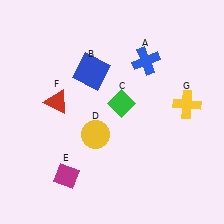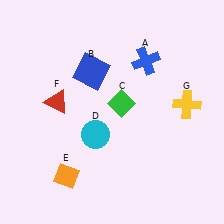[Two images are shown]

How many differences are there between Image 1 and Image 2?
There are 2 differences between the two images.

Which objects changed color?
D changed from yellow to cyan. E changed from magenta to orange.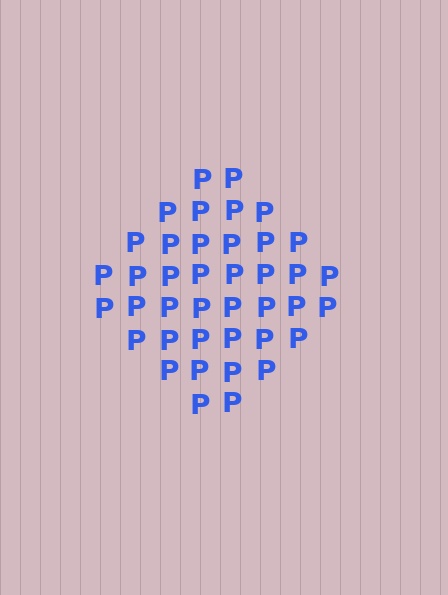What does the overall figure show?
The overall figure shows a diamond.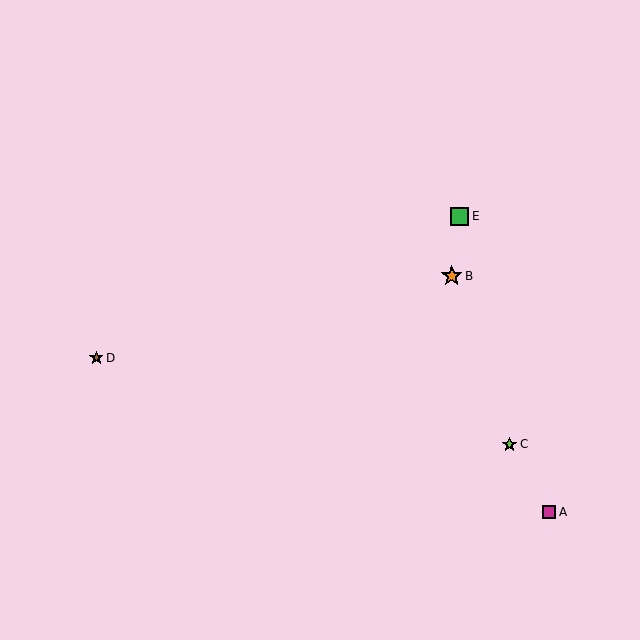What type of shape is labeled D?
Shape D is a brown star.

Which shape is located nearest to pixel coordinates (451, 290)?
The orange star (labeled B) at (452, 276) is nearest to that location.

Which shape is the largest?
The orange star (labeled B) is the largest.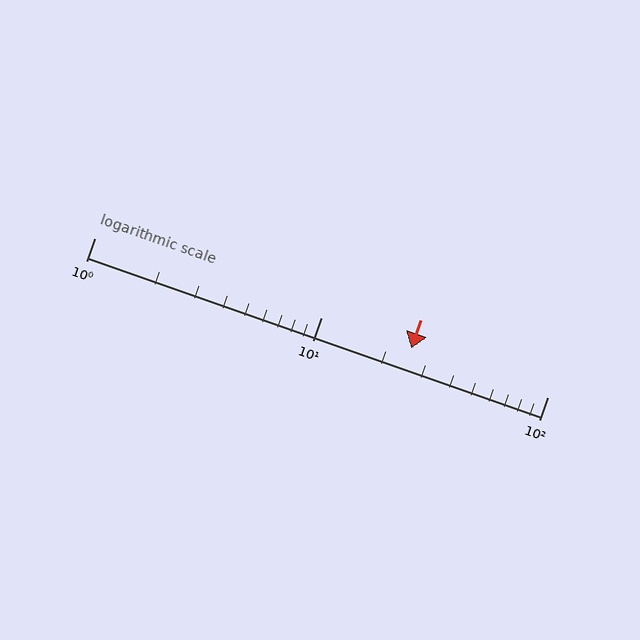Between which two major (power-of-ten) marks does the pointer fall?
The pointer is between 10 and 100.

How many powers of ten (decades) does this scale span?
The scale spans 2 decades, from 1 to 100.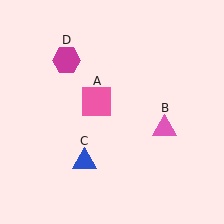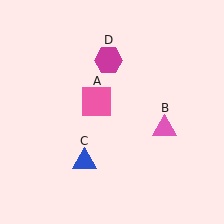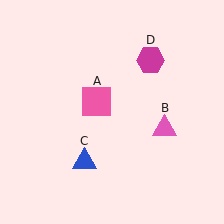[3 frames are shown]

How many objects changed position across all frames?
1 object changed position: magenta hexagon (object D).